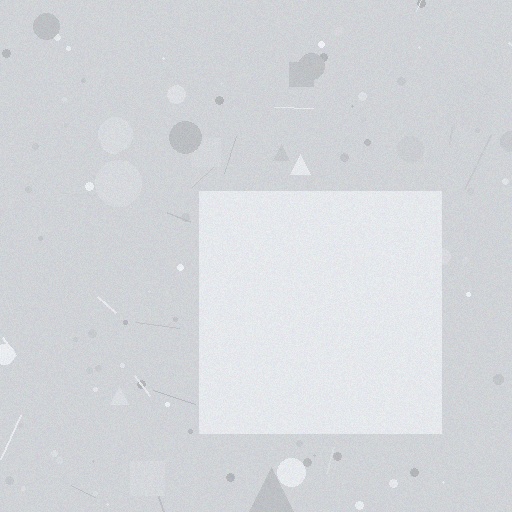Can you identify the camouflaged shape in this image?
The camouflaged shape is a square.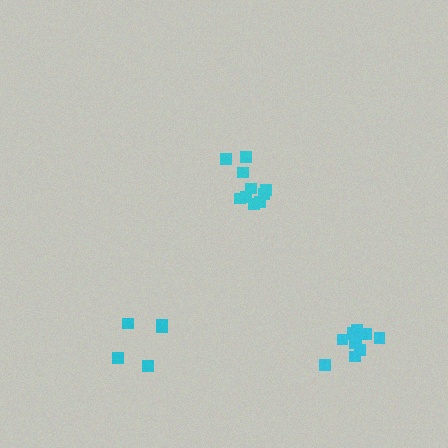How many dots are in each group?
Group 1: 10 dots, Group 2: 11 dots, Group 3: 5 dots (26 total).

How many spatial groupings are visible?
There are 3 spatial groupings.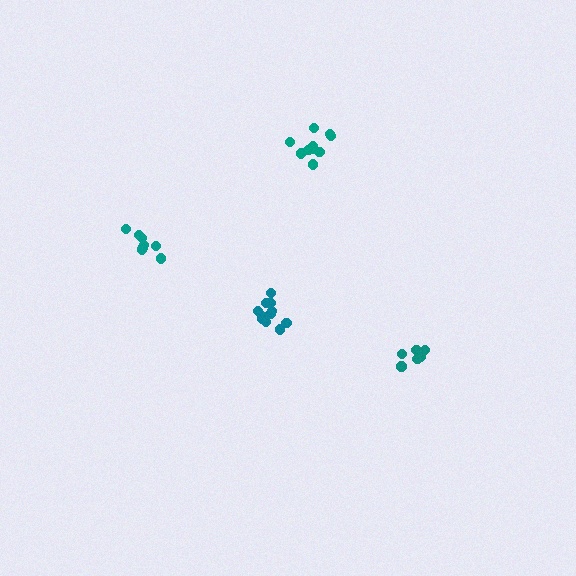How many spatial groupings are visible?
There are 4 spatial groupings.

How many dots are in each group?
Group 1: 6 dots, Group 2: 11 dots, Group 3: 11 dots, Group 4: 8 dots (36 total).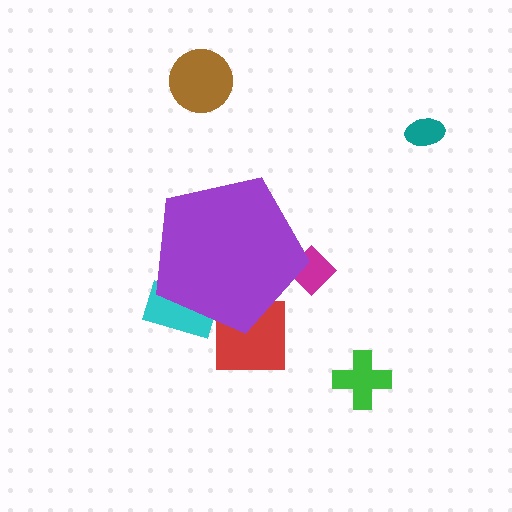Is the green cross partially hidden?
No, the green cross is fully visible.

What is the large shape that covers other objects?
A purple pentagon.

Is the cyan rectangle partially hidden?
Yes, the cyan rectangle is partially hidden behind the purple pentagon.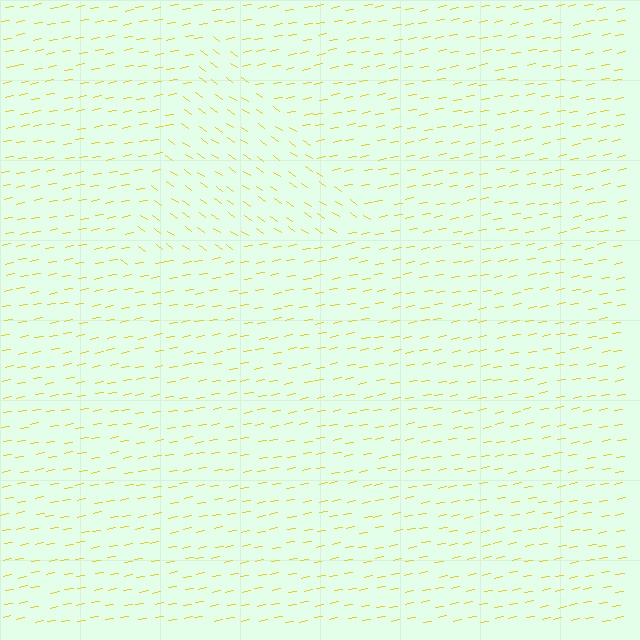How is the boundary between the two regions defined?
The boundary is defined purely by a change in line orientation (approximately 45 degrees difference). All lines are the same color and thickness.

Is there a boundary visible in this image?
Yes, there is a texture boundary formed by a change in line orientation.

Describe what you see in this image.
The image is filled with small yellow line segments. A triangle region in the image has lines oriented differently from the surrounding lines, creating a visible texture boundary.